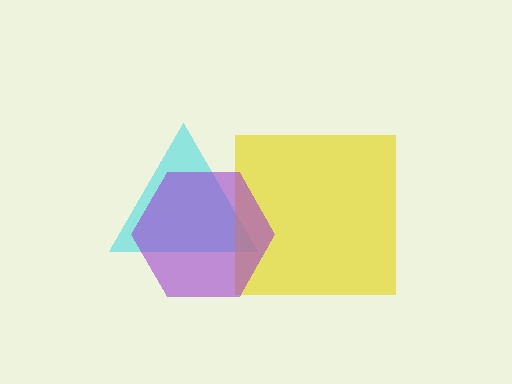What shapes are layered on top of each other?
The layered shapes are: a cyan triangle, a yellow square, a purple hexagon.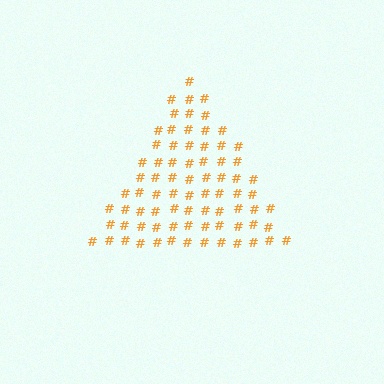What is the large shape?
The large shape is a triangle.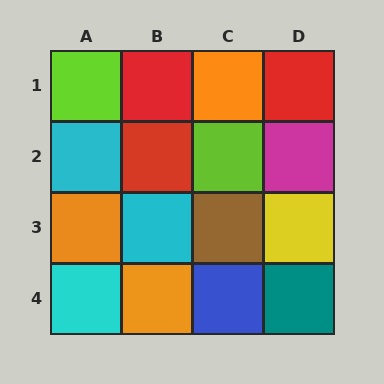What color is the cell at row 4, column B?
Orange.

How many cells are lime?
2 cells are lime.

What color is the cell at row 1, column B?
Red.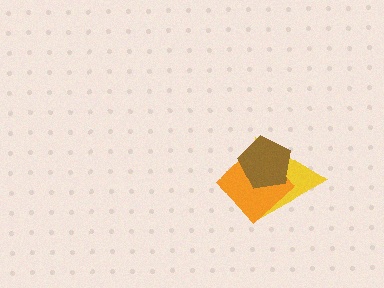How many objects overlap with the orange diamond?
2 objects overlap with the orange diamond.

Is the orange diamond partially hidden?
Yes, it is partially covered by another shape.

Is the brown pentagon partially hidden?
No, no other shape covers it.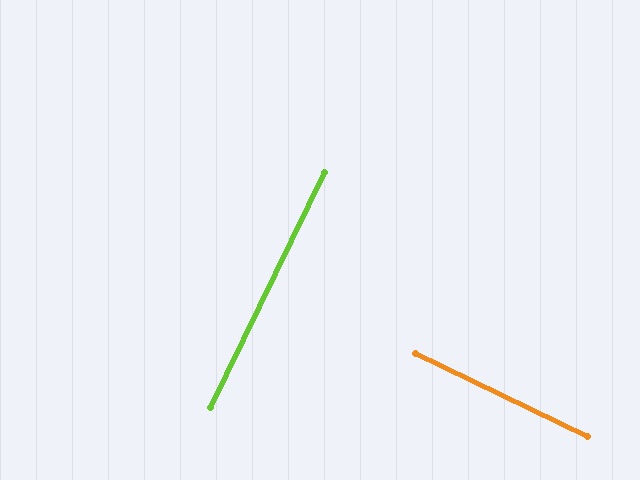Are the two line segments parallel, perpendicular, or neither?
Perpendicular — they meet at approximately 90°.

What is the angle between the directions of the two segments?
Approximately 90 degrees.